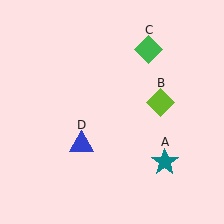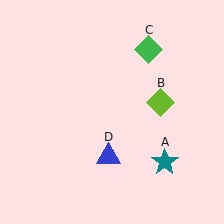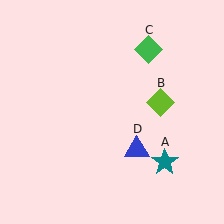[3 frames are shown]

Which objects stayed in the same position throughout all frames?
Teal star (object A) and lime diamond (object B) and green diamond (object C) remained stationary.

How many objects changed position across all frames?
1 object changed position: blue triangle (object D).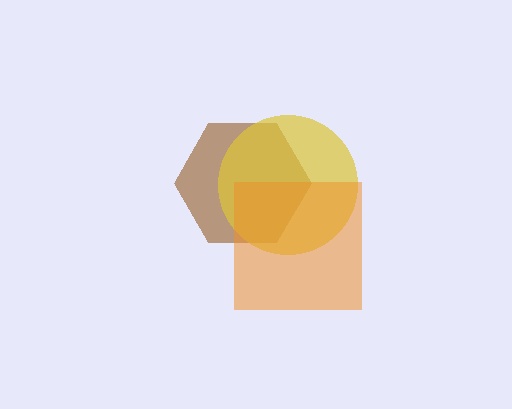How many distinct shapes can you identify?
There are 3 distinct shapes: a brown hexagon, a yellow circle, an orange square.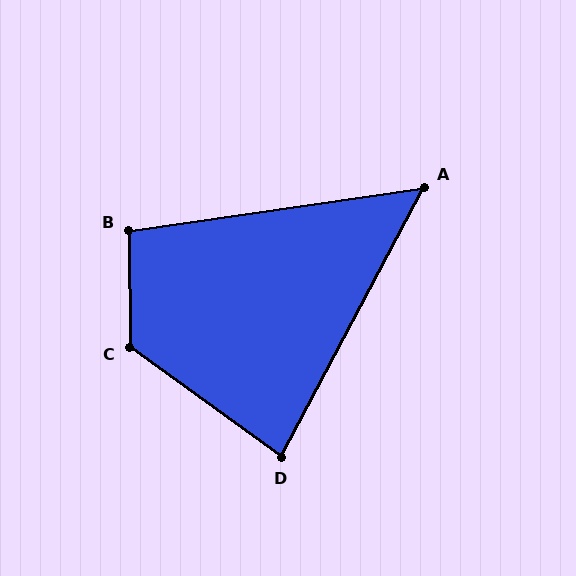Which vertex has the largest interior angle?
C, at approximately 126 degrees.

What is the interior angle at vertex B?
Approximately 98 degrees (obtuse).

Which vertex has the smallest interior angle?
A, at approximately 54 degrees.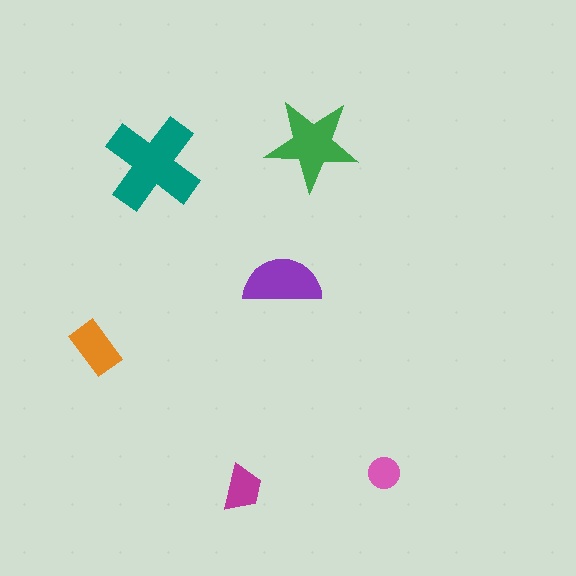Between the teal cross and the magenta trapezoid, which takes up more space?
The teal cross.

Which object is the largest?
The teal cross.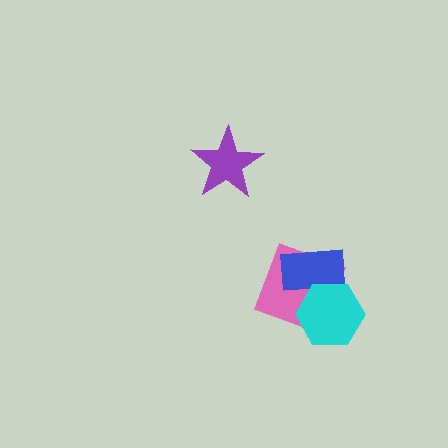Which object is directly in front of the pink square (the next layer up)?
The blue rectangle is directly in front of the pink square.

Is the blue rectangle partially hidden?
Yes, it is partially covered by another shape.